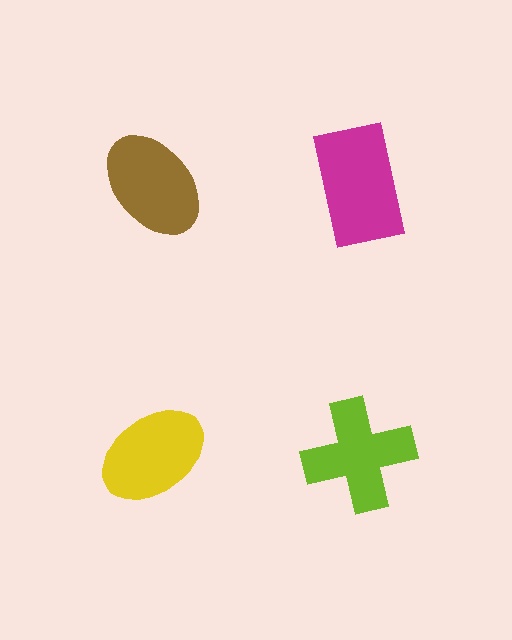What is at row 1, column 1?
A brown ellipse.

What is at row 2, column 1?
A yellow ellipse.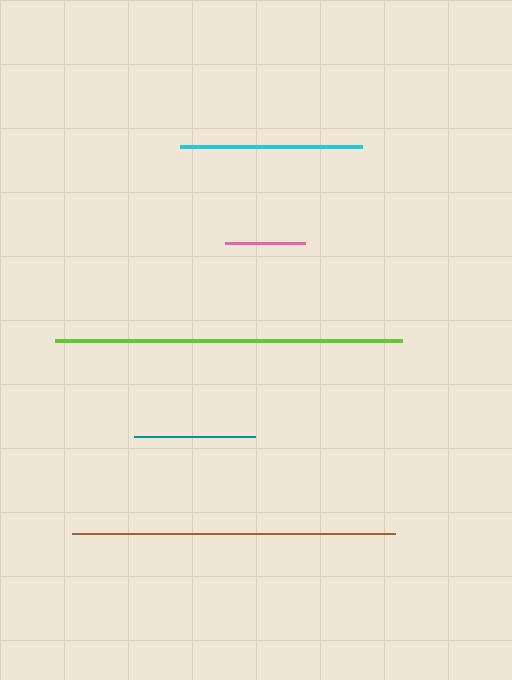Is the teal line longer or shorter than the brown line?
The brown line is longer than the teal line.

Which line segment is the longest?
The lime line is the longest at approximately 347 pixels.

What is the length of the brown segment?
The brown segment is approximately 323 pixels long.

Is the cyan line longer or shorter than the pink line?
The cyan line is longer than the pink line.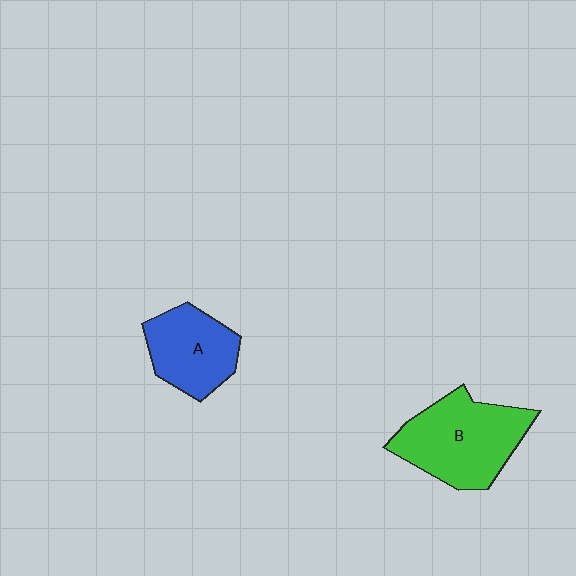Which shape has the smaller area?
Shape A (blue).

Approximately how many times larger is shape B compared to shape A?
Approximately 1.4 times.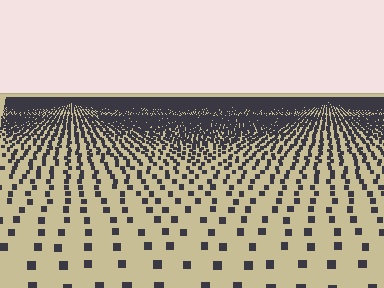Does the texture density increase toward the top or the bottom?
Density increases toward the top.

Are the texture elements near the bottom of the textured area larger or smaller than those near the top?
Larger. Near the bottom, elements are closer to the viewer and appear at a bigger on-screen size.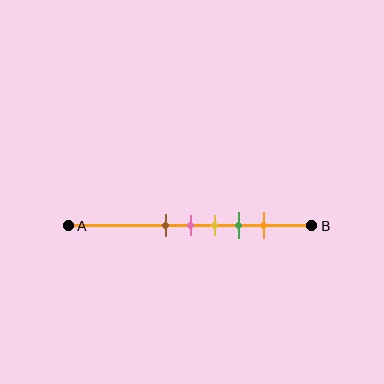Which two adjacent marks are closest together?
The brown and pink marks are the closest adjacent pair.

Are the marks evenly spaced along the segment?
Yes, the marks are approximately evenly spaced.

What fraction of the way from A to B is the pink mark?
The pink mark is approximately 50% (0.5) of the way from A to B.